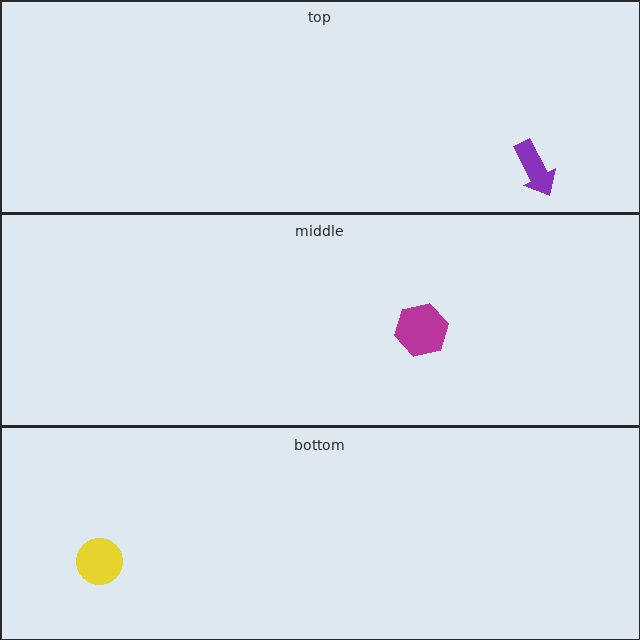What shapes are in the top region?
The purple arrow.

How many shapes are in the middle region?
1.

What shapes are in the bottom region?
The yellow circle.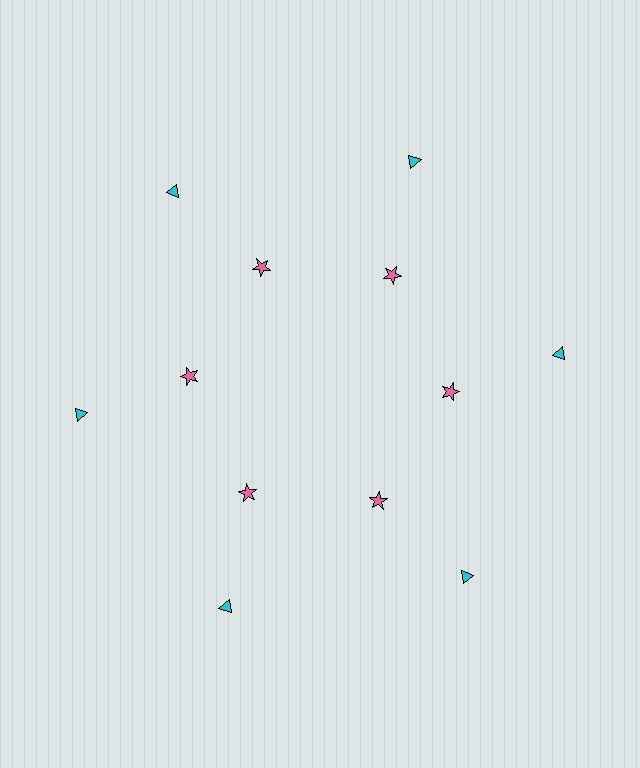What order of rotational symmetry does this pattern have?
This pattern has 6-fold rotational symmetry.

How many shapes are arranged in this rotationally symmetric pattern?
There are 12 shapes, arranged in 6 groups of 2.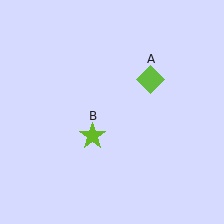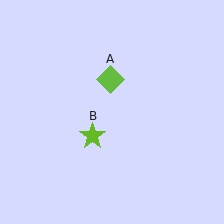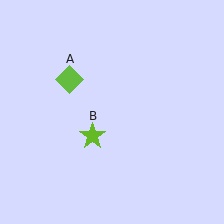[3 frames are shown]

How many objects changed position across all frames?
1 object changed position: lime diamond (object A).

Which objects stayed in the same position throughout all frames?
Lime star (object B) remained stationary.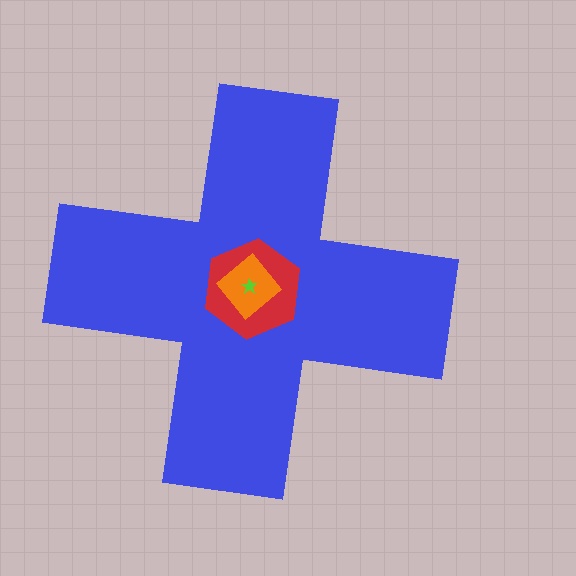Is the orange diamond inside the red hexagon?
Yes.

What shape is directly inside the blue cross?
The red hexagon.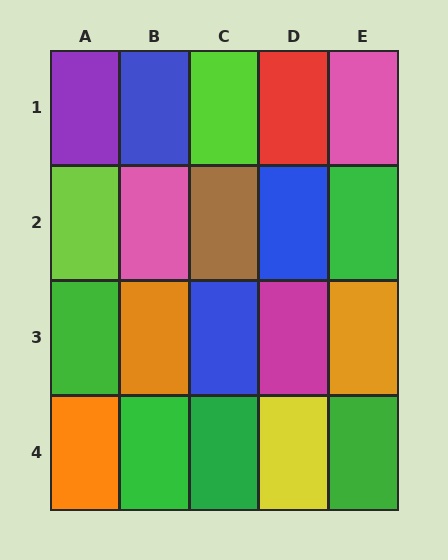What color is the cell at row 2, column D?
Blue.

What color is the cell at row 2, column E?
Green.